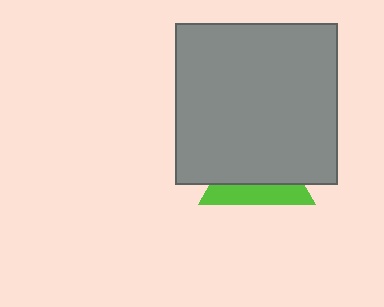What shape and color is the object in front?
The object in front is a gray square.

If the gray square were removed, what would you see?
You would see the complete lime triangle.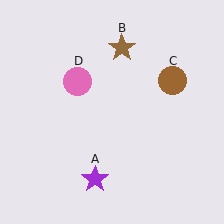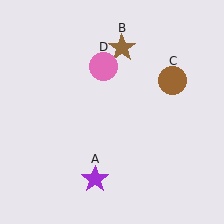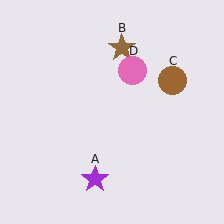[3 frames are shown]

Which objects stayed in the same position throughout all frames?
Purple star (object A) and brown star (object B) and brown circle (object C) remained stationary.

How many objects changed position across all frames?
1 object changed position: pink circle (object D).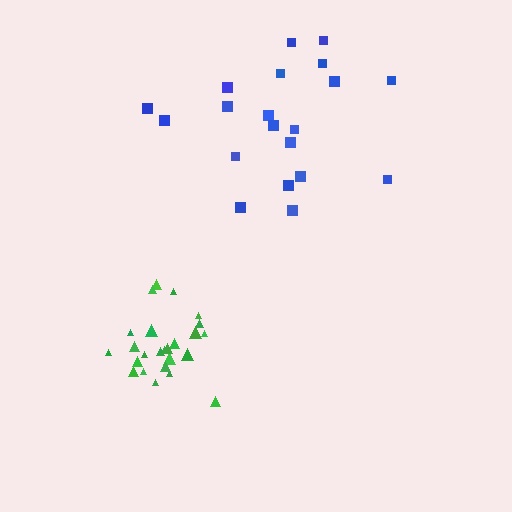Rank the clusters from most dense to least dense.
green, blue.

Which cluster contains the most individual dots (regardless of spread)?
Green (25).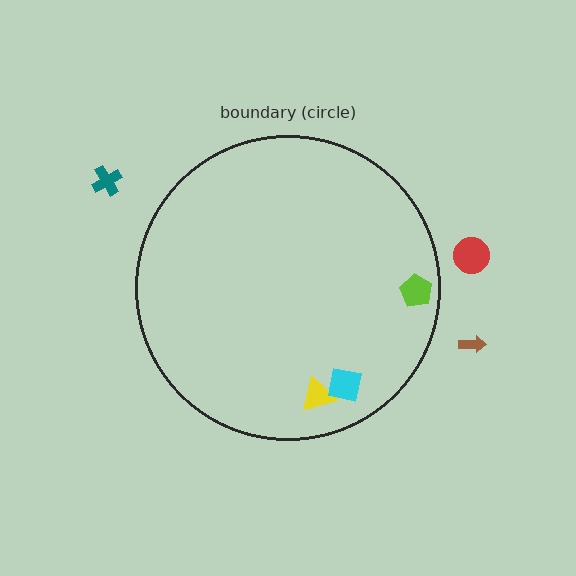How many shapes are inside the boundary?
3 inside, 3 outside.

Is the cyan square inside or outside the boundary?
Inside.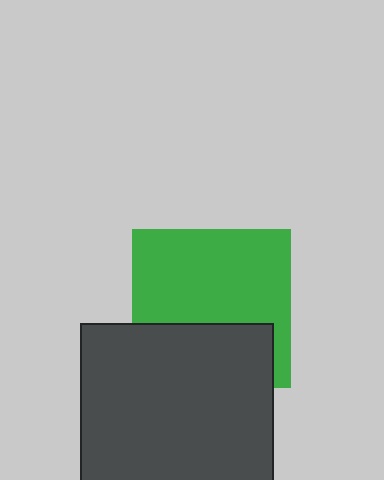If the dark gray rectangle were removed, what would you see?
You would see the complete green square.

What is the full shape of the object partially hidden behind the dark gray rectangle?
The partially hidden object is a green square.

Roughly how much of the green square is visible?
About half of it is visible (roughly 64%).